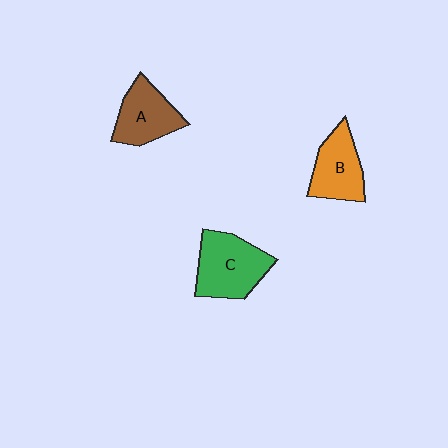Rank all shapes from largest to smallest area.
From largest to smallest: C (green), A (brown), B (orange).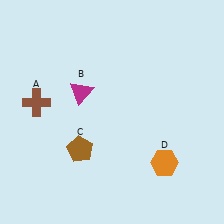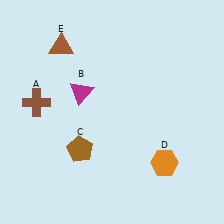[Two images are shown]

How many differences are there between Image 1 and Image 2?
There is 1 difference between the two images.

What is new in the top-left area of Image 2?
A brown triangle (E) was added in the top-left area of Image 2.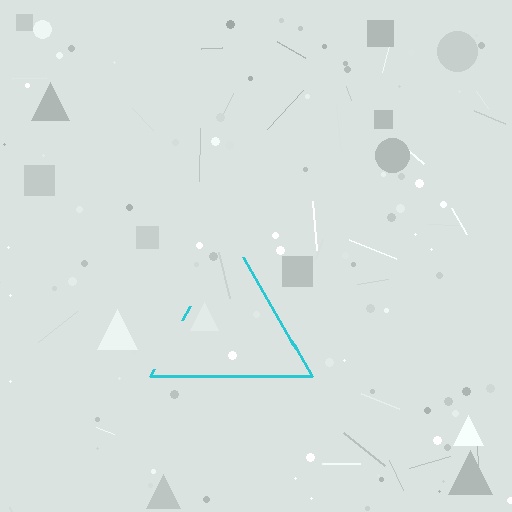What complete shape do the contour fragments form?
The contour fragments form a triangle.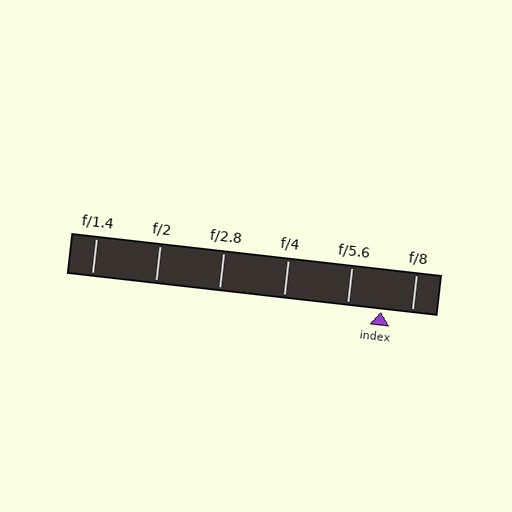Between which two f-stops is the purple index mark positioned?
The index mark is between f/5.6 and f/8.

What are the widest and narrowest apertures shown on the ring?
The widest aperture shown is f/1.4 and the narrowest is f/8.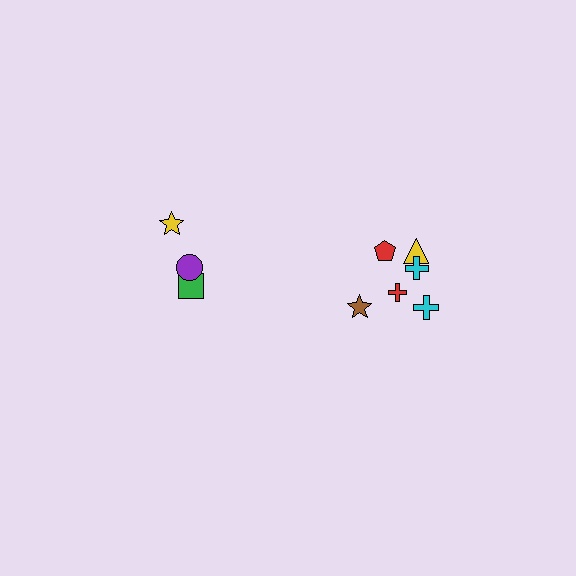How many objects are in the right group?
There are 6 objects.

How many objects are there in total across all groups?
There are 9 objects.